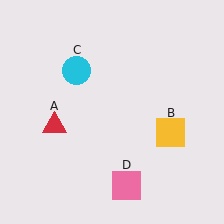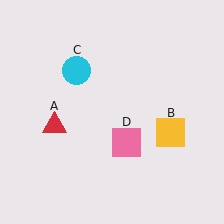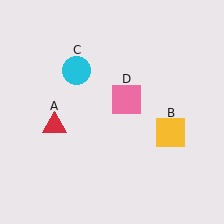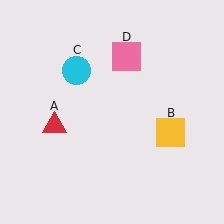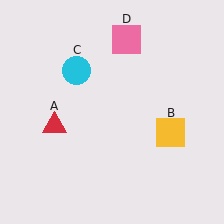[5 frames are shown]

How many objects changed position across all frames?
1 object changed position: pink square (object D).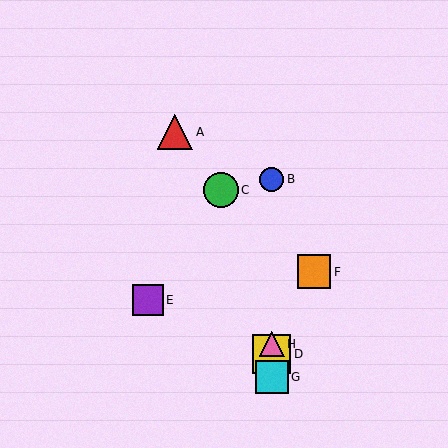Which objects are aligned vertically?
Objects B, D, G, H are aligned vertically.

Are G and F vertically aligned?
No, G is at x≈272 and F is at x≈314.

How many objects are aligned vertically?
4 objects (B, D, G, H) are aligned vertically.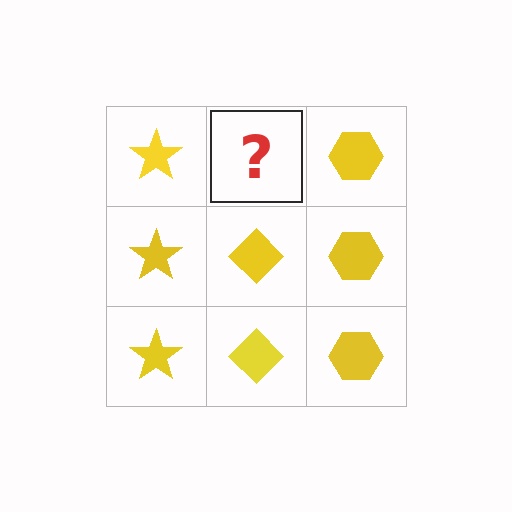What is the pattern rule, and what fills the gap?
The rule is that each column has a consistent shape. The gap should be filled with a yellow diamond.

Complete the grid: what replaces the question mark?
The question mark should be replaced with a yellow diamond.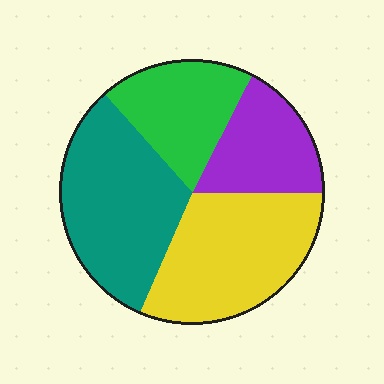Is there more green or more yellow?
Yellow.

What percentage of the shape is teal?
Teal covers around 30% of the shape.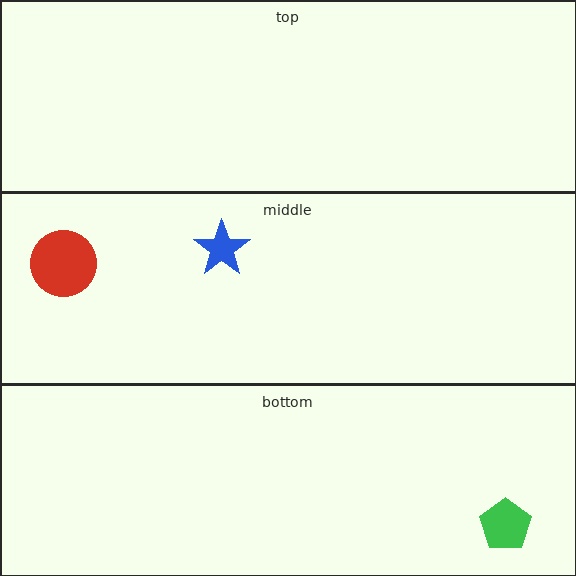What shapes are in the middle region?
The red circle, the blue star.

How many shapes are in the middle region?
2.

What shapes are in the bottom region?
The green pentagon.